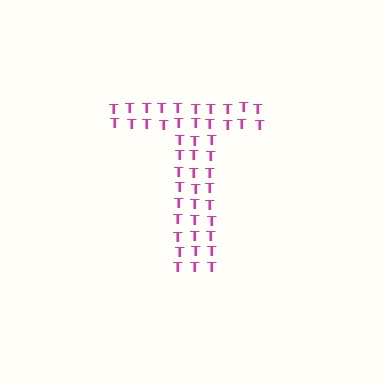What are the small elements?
The small elements are letter T's.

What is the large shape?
The large shape is the letter T.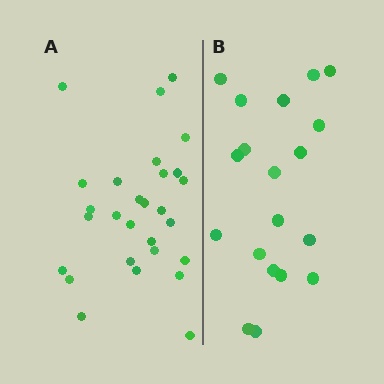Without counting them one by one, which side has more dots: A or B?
Region A (the left region) has more dots.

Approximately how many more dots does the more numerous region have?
Region A has roughly 8 or so more dots than region B.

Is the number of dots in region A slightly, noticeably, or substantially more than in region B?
Region A has substantially more. The ratio is roughly 1.5 to 1.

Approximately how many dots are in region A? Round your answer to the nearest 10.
About 30 dots. (The exact count is 28, which rounds to 30.)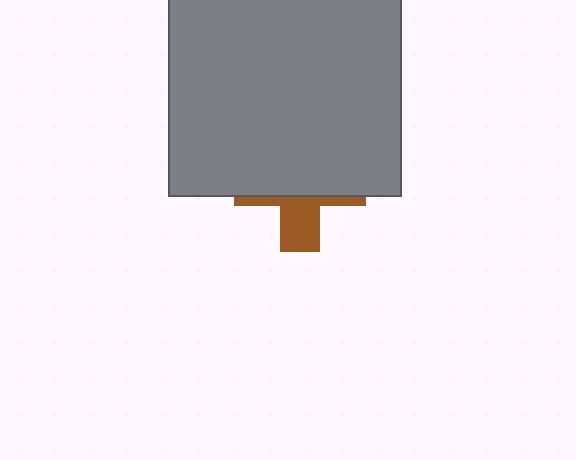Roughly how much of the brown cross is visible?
A small part of it is visible (roughly 32%).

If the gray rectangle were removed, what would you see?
You would see the complete brown cross.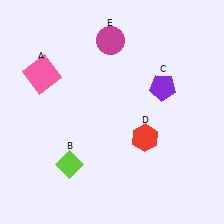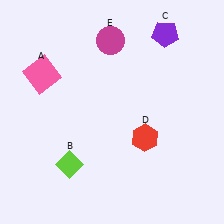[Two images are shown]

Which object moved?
The purple pentagon (C) moved up.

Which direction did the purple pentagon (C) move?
The purple pentagon (C) moved up.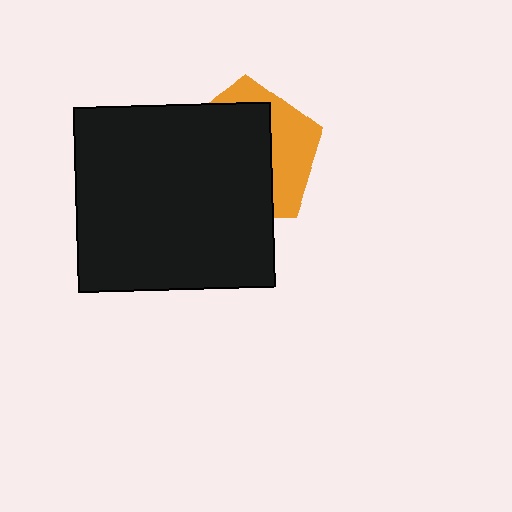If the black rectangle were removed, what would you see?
You would see the complete orange pentagon.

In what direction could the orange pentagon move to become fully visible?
The orange pentagon could move right. That would shift it out from behind the black rectangle entirely.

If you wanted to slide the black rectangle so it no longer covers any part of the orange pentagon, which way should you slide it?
Slide it left — that is the most direct way to separate the two shapes.